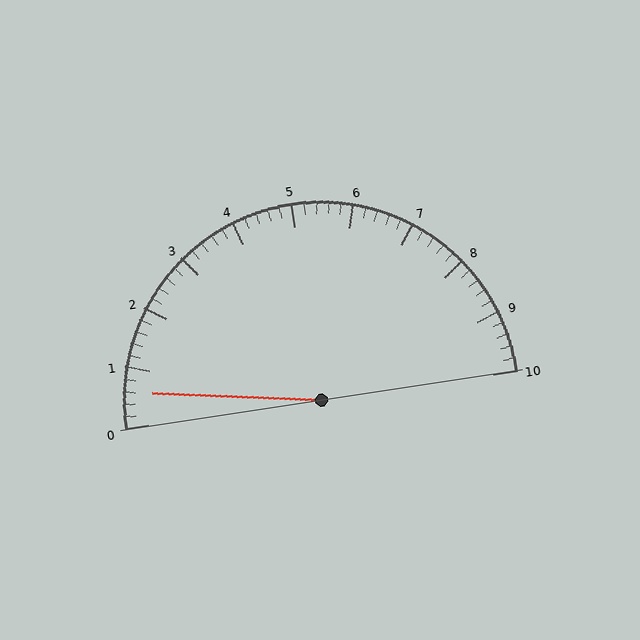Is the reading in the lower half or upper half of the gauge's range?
The reading is in the lower half of the range (0 to 10).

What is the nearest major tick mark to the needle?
The nearest major tick mark is 1.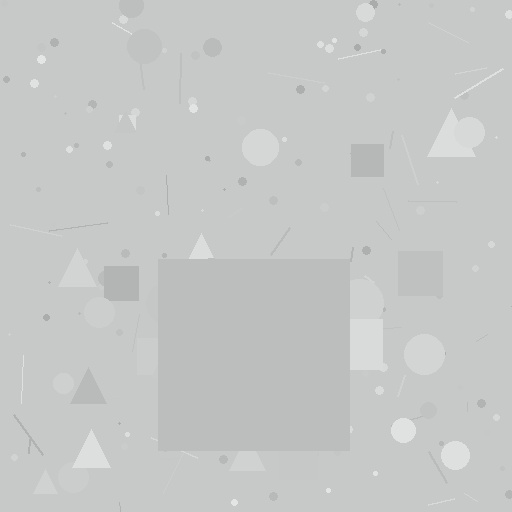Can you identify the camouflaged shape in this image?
The camouflaged shape is a square.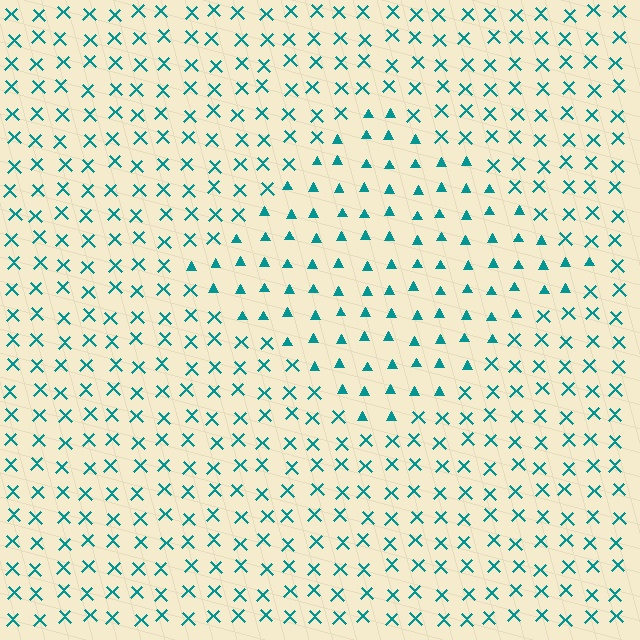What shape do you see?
I see a diamond.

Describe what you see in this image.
The image is filled with small teal elements arranged in a uniform grid. A diamond-shaped region contains triangles, while the surrounding area contains X marks. The boundary is defined purely by the change in element shape.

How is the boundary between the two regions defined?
The boundary is defined by a change in element shape: triangles inside vs. X marks outside. All elements share the same color and spacing.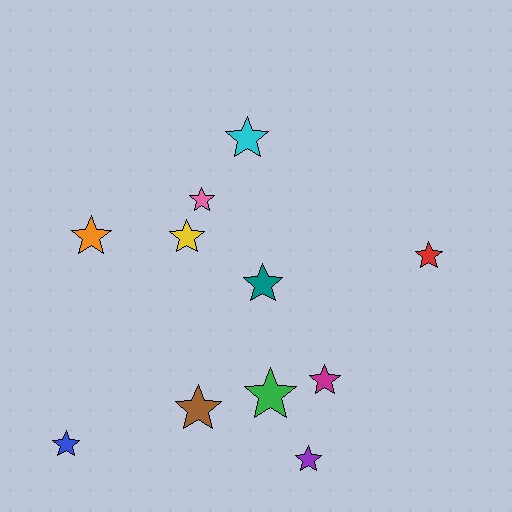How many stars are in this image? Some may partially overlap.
There are 11 stars.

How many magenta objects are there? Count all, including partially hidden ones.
There is 1 magenta object.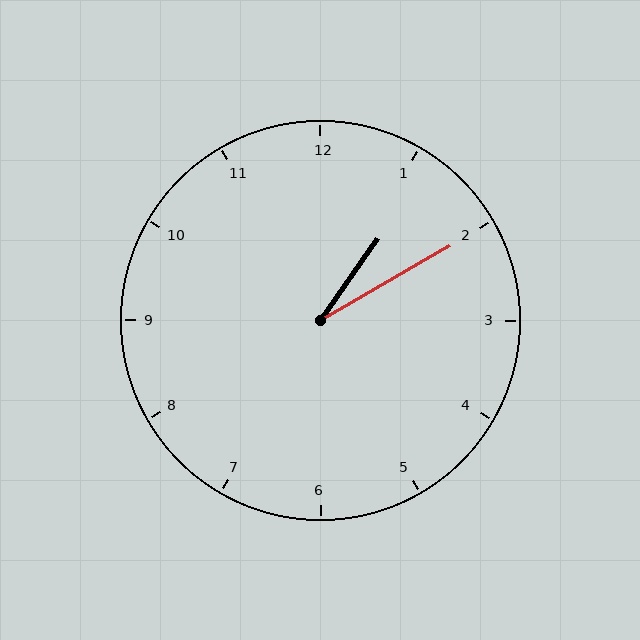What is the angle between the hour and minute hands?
Approximately 25 degrees.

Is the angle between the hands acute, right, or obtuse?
It is acute.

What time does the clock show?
1:10.